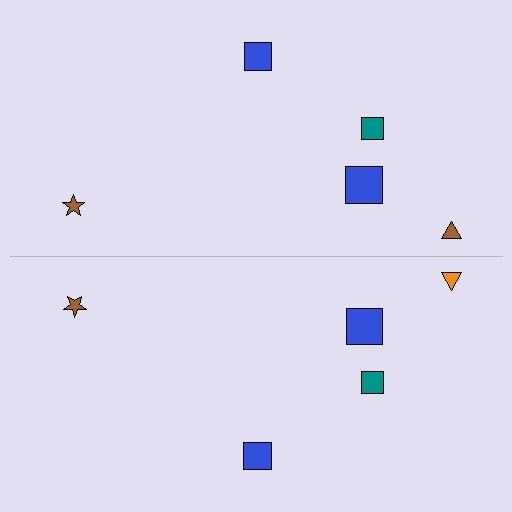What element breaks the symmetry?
The orange triangle on the bottom side breaks the symmetry — its mirror counterpart is brown.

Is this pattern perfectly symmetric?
No, the pattern is not perfectly symmetric. The orange triangle on the bottom side breaks the symmetry — its mirror counterpart is brown.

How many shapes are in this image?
There are 10 shapes in this image.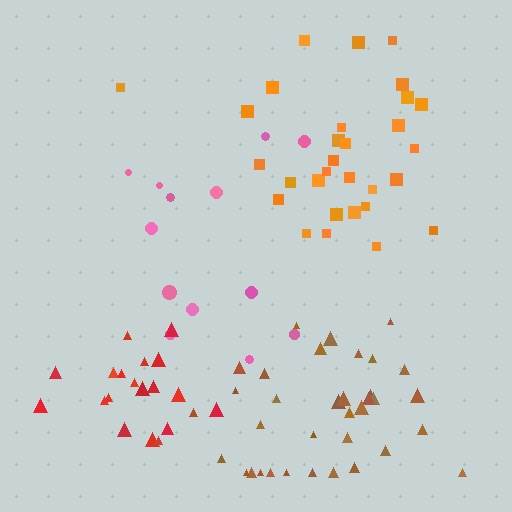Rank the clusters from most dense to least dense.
red, brown, orange, pink.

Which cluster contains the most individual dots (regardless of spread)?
Brown (35).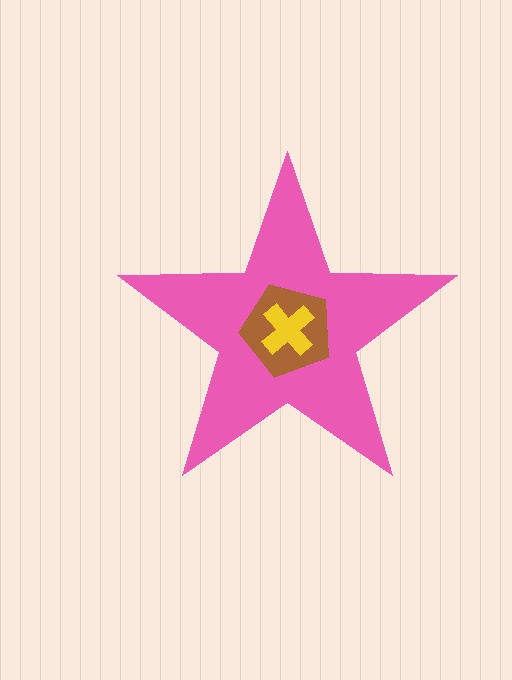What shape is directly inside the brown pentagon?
The yellow cross.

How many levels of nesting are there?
3.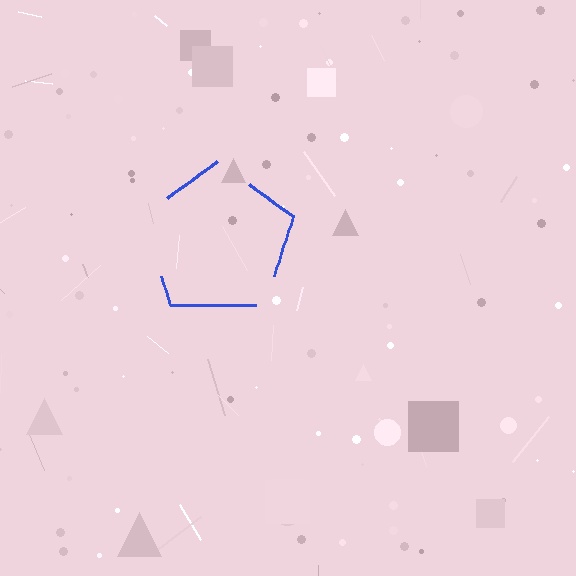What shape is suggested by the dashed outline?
The dashed outline suggests a pentagon.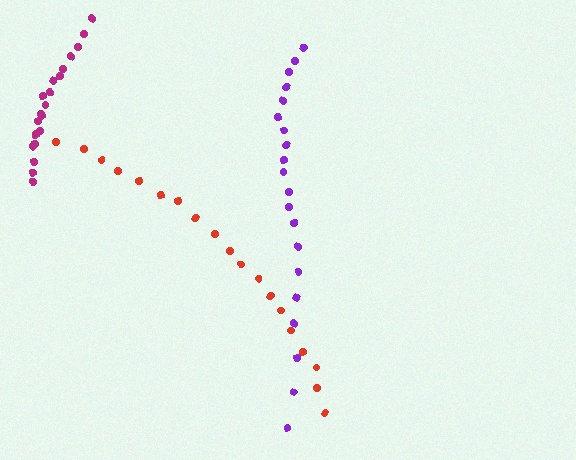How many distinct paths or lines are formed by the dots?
There are 3 distinct paths.